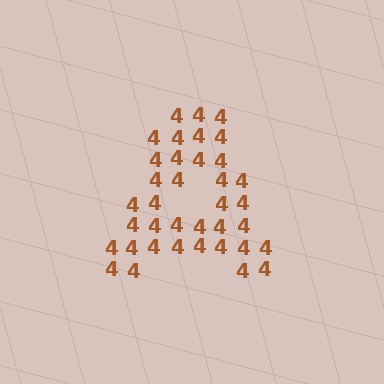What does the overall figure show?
The overall figure shows the letter A.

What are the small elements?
The small elements are digit 4's.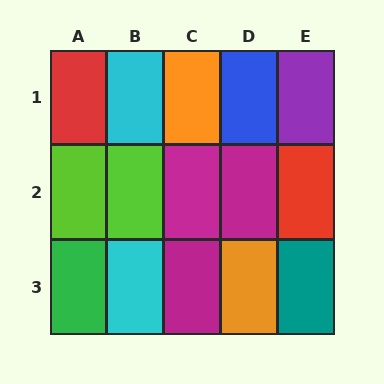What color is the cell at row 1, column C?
Orange.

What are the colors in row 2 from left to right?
Lime, lime, magenta, magenta, red.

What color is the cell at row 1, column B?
Cyan.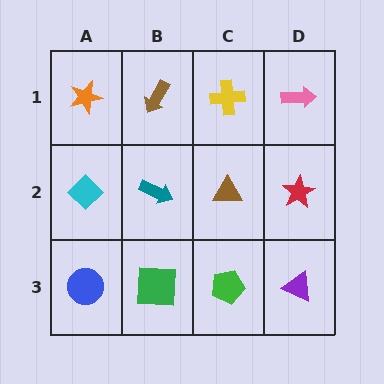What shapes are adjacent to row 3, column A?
A cyan diamond (row 2, column A), a green square (row 3, column B).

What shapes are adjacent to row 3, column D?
A red star (row 2, column D), a green pentagon (row 3, column C).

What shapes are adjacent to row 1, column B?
A teal arrow (row 2, column B), an orange star (row 1, column A), a yellow cross (row 1, column C).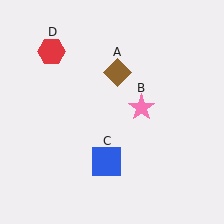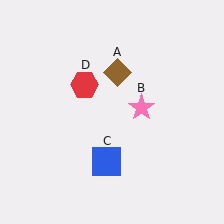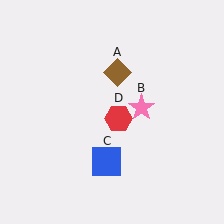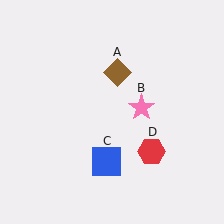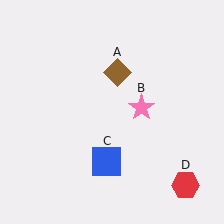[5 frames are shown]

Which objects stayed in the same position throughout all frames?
Brown diamond (object A) and pink star (object B) and blue square (object C) remained stationary.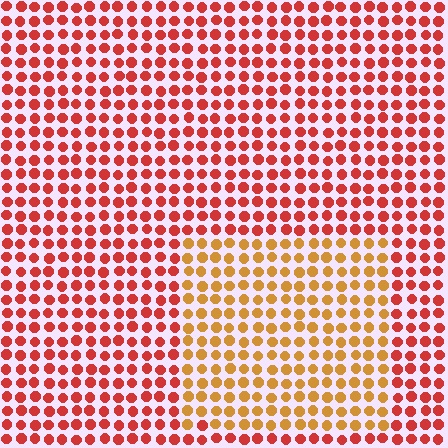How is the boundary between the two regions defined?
The boundary is defined purely by a slight shift in hue (about 36 degrees). Spacing, size, and orientation are identical on both sides.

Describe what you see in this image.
The image is filled with small red elements in a uniform arrangement. A rectangle-shaped region is visible where the elements are tinted to a slightly different hue, forming a subtle color boundary.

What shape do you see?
I see a rectangle.